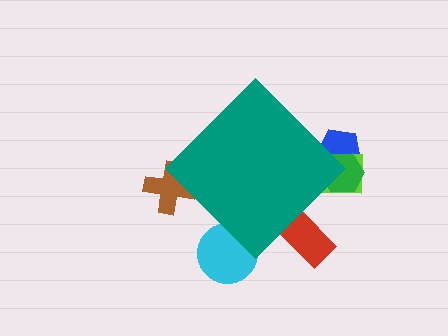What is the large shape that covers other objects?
A teal diamond.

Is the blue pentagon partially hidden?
Yes, the blue pentagon is partially hidden behind the teal diamond.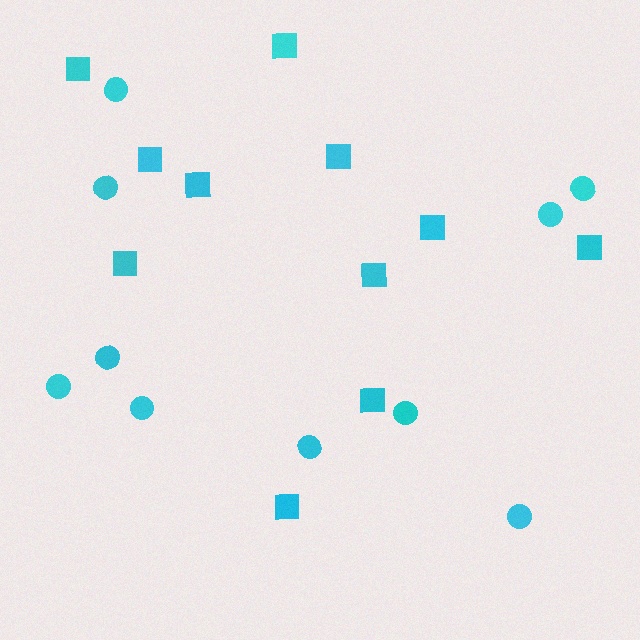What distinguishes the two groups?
There are 2 groups: one group of squares (11) and one group of circles (10).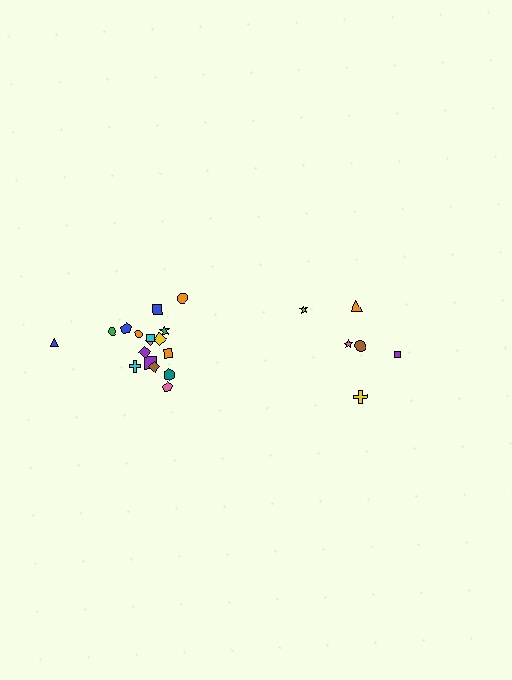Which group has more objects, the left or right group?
The left group.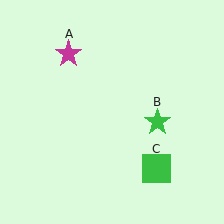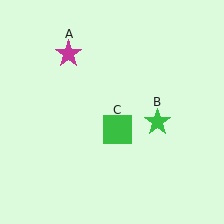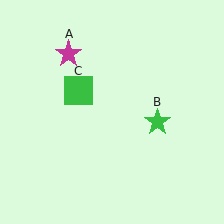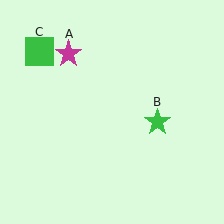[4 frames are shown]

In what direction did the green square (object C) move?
The green square (object C) moved up and to the left.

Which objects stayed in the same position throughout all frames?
Magenta star (object A) and green star (object B) remained stationary.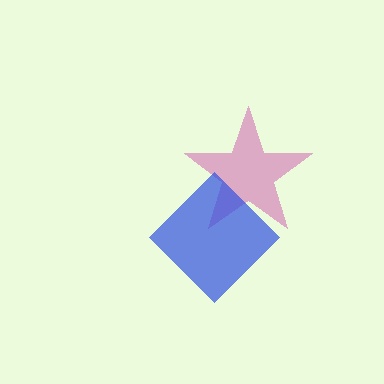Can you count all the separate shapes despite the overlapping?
Yes, there are 2 separate shapes.